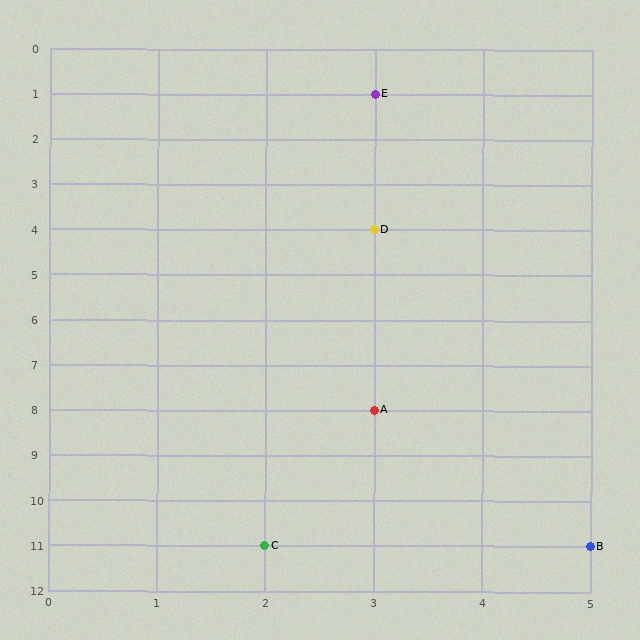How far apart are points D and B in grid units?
Points D and B are 2 columns and 7 rows apart (about 7.3 grid units diagonally).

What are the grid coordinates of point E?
Point E is at grid coordinates (3, 1).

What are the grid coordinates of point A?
Point A is at grid coordinates (3, 8).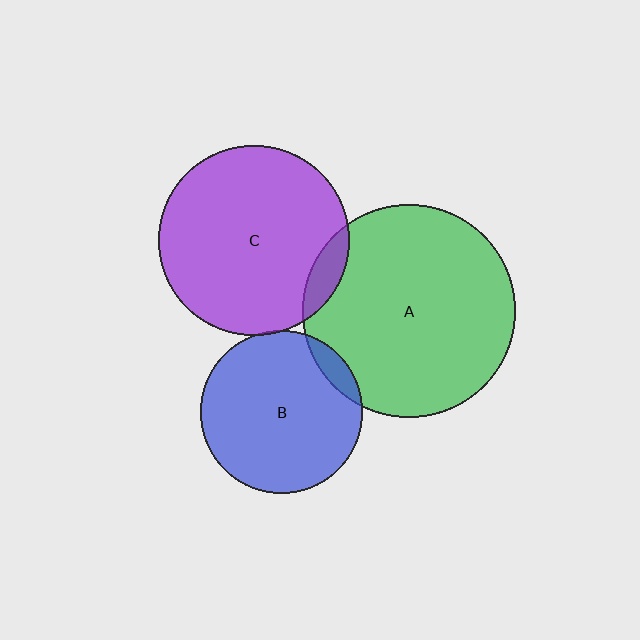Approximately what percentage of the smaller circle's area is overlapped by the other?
Approximately 5%.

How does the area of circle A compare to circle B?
Approximately 1.7 times.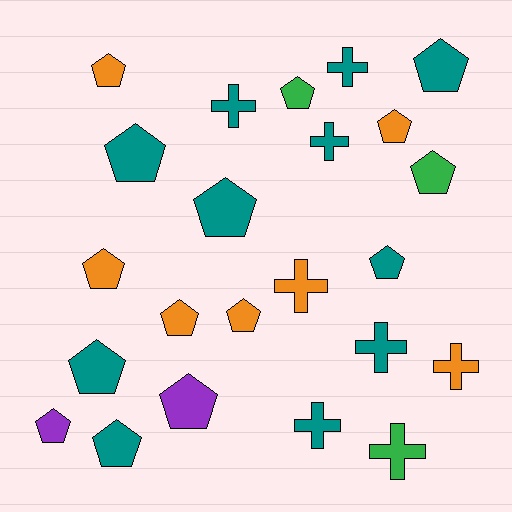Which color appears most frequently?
Teal, with 11 objects.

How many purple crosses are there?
There are no purple crosses.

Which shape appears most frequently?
Pentagon, with 15 objects.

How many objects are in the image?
There are 23 objects.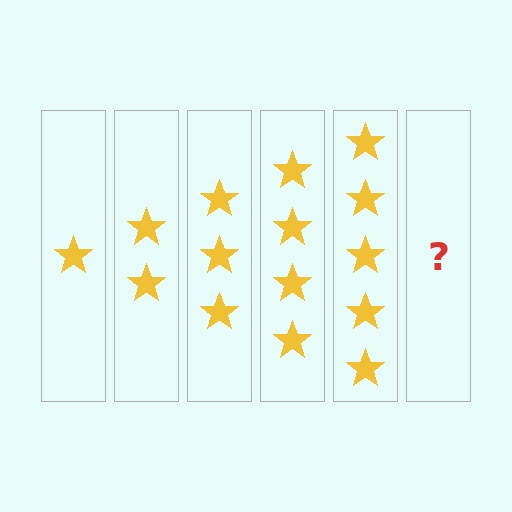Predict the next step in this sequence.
The next step is 6 stars.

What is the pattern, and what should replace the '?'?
The pattern is that each step adds one more star. The '?' should be 6 stars.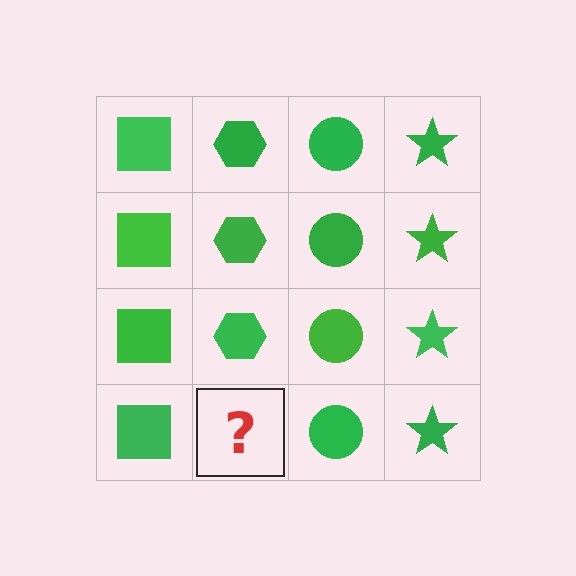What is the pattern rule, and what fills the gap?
The rule is that each column has a consistent shape. The gap should be filled with a green hexagon.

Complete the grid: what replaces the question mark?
The question mark should be replaced with a green hexagon.